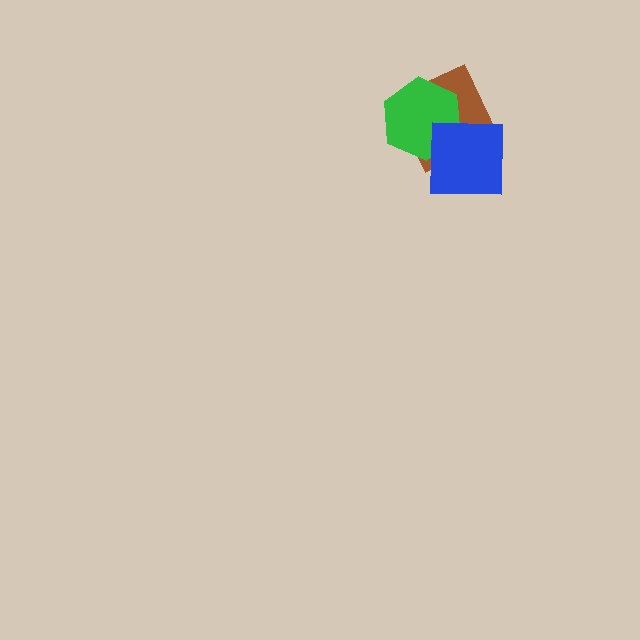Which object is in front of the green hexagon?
The blue square is in front of the green hexagon.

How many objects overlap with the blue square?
2 objects overlap with the blue square.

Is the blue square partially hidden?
No, no other shape covers it.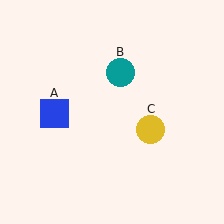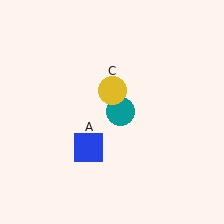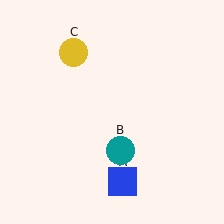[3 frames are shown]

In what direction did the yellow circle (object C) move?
The yellow circle (object C) moved up and to the left.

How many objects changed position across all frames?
3 objects changed position: blue square (object A), teal circle (object B), yellow circle (object C).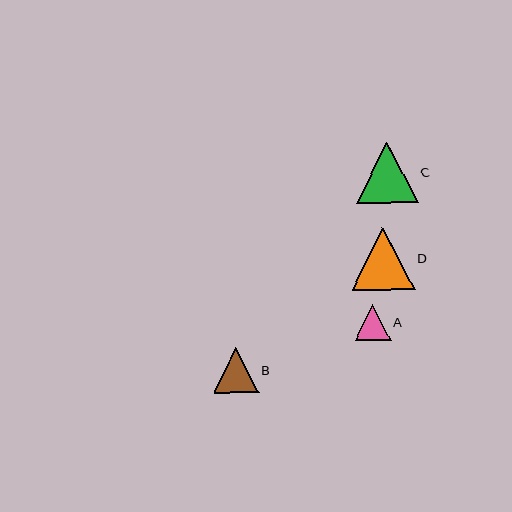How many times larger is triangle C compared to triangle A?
Triangle C is approximately 1.7 times the size of triangle A.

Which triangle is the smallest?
Triangle A is the smallest with a size of approximately 35 pixels.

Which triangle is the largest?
Triangle D is the largest with a size of approximately 63 pixels.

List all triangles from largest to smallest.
From largest to smallest: D, C, B, A.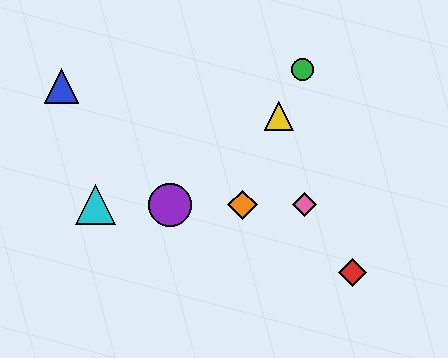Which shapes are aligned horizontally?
The purple circle, the orange diamond, the cyan triangle, the pink diamond are aligned horizontally.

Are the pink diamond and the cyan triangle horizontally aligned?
Yes, both are at y≈205.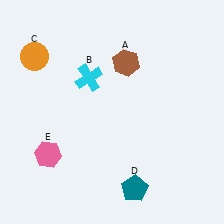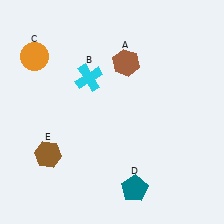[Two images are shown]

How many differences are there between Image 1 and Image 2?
There is 1 difference between the two images.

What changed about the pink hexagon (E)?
In Image 1, E is pink. In Image 2, it changed to brown.